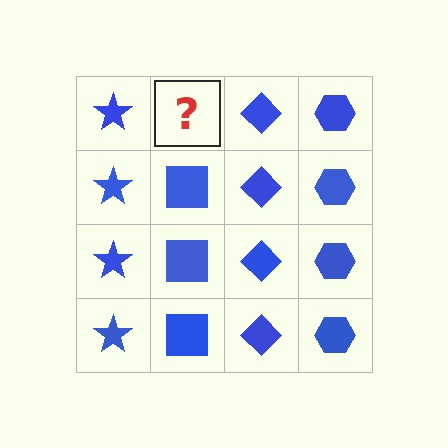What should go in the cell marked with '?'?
The missing cell should contain a blue square.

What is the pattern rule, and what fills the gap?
The rule is that each column has a consistent shape. The gap should be filled with a blue square.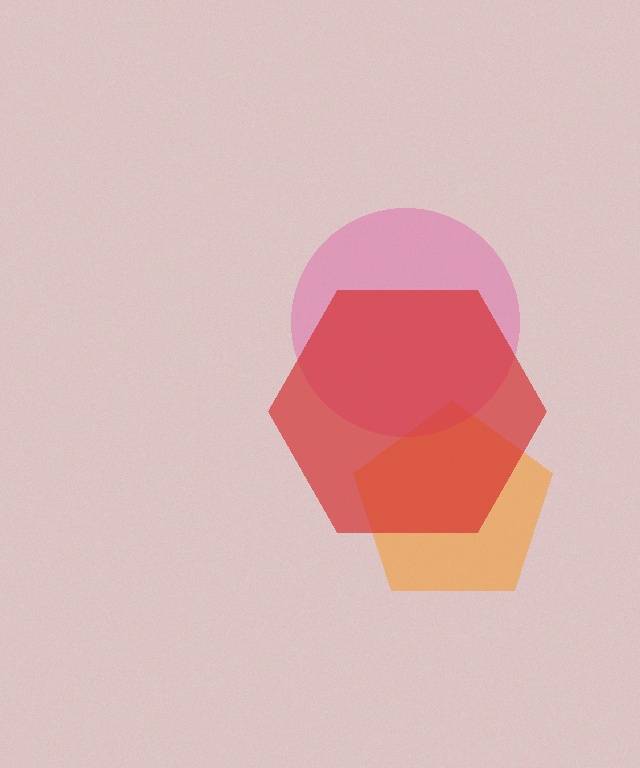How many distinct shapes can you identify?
There are 3 distinct shapes: an orange pentagon, a pink circle, a red hexagon.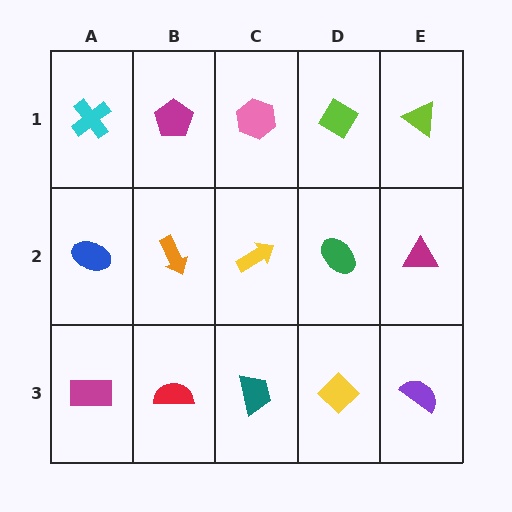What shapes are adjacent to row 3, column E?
A magenta triangle (row 2, column E), a yellow diamond (row 3, column D).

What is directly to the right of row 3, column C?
A yellow diamond.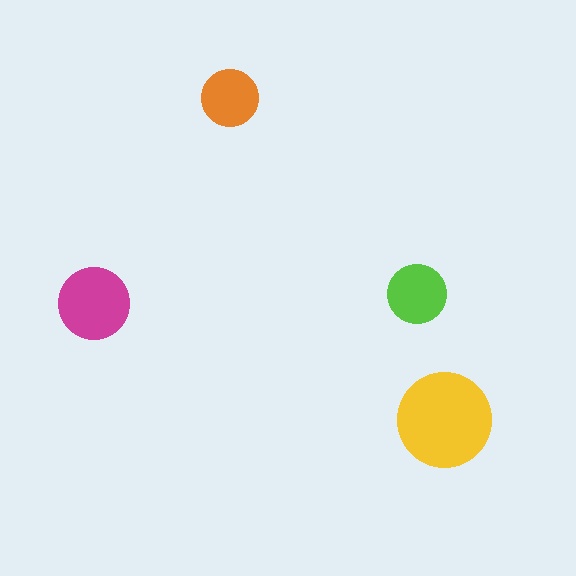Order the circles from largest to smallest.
the yellow one, the magenta one, the lime one, the orange one.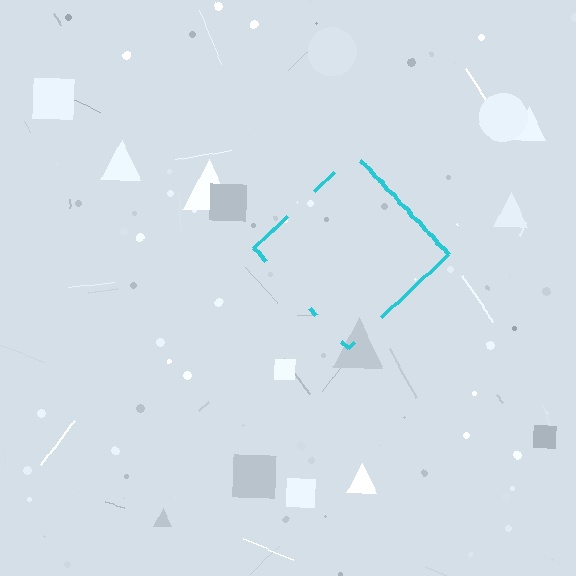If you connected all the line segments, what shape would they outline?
They would outline a diamond.